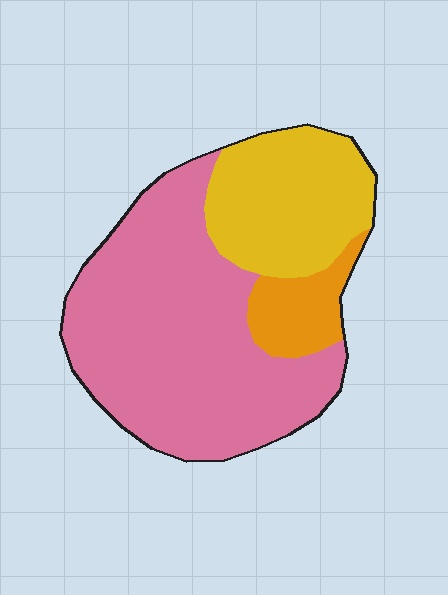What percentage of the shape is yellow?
Yellow covers 27% of the shape.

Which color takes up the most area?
Pink, at roughly 60%.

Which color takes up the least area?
Orange, at roughly 10%.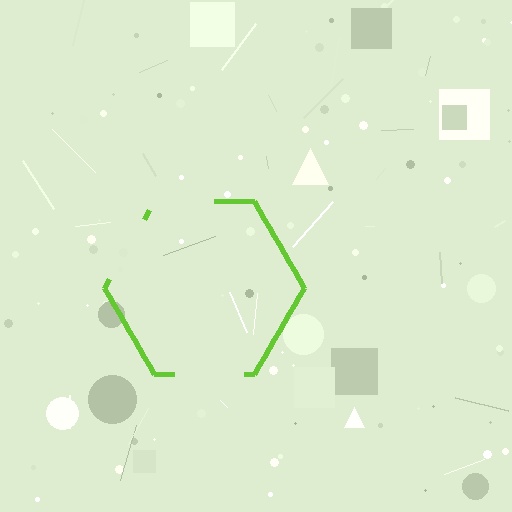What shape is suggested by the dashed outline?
The dashed outline suggests a hexagon.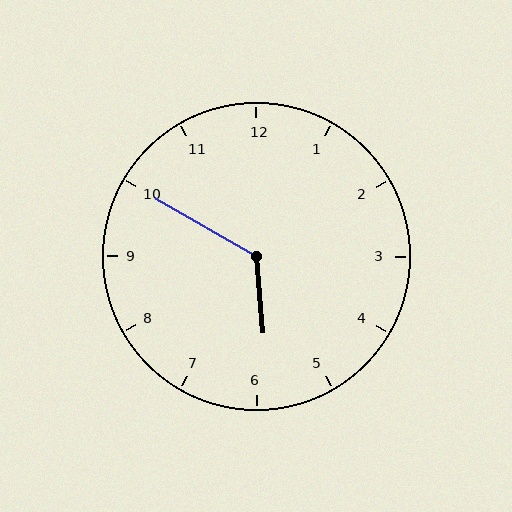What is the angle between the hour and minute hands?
Approximately 125 degrees.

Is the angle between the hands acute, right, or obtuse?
It is obtuse.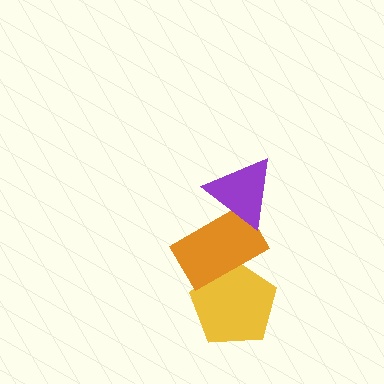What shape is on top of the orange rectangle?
The purple triangle is on top of the orange rectangle.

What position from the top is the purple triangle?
The purple triangle is 1st from the top.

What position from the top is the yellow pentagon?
The yellow pentagon is 3rd from the top.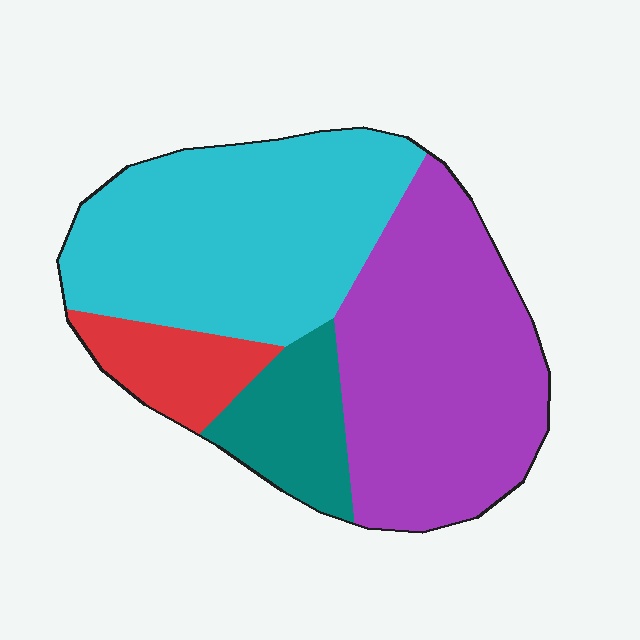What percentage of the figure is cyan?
Cyan covers around 40% of the figure.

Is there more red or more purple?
Purple.